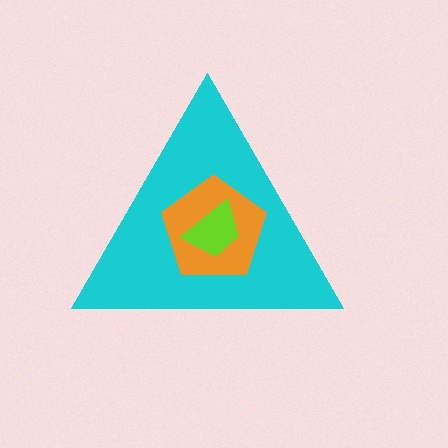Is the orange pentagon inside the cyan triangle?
Yes.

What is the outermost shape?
The cyan triangle.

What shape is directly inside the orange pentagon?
The lime trapezoid.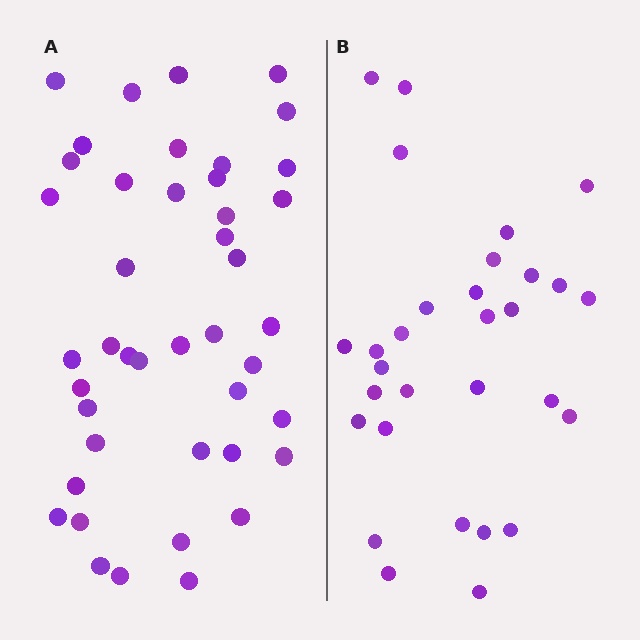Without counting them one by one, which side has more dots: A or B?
Region A (the left region) has more dots.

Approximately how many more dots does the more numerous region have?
Region A has approximately 15 more dots than region B.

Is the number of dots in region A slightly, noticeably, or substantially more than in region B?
Region A has noticeably more, but not dramatically so. The ratio is roughly 1.4 to 1.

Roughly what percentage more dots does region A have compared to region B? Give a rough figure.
About 45% more.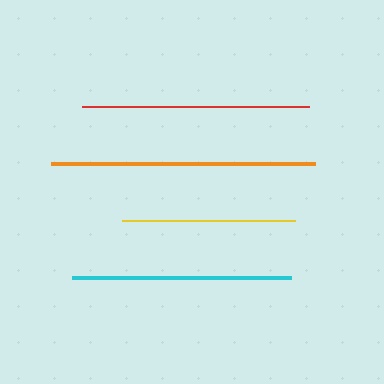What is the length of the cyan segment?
The cyan segment is approximately 219 pixels long.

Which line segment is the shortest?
The yellow line is the shortest at approximately 173 pixels.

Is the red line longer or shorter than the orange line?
The orange line is longer than the red line.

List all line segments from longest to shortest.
From longest to shortest: orange, red, cyan, yellow.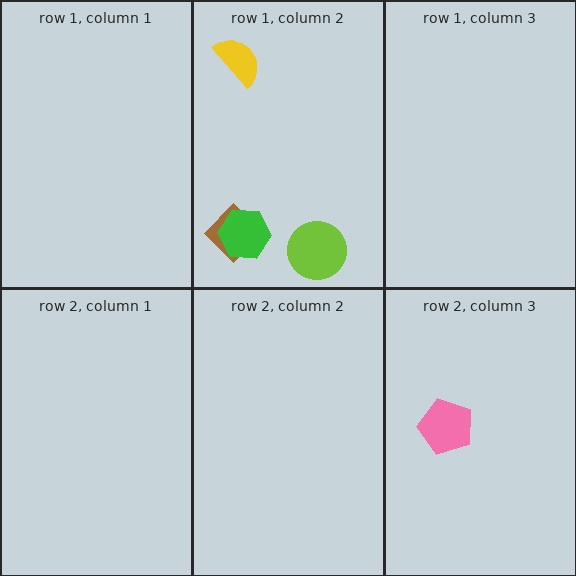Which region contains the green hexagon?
The row 1, column 2 region.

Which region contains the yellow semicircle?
The row 1, column 2 region.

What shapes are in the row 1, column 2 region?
The brown diamond, the lime circle, the green hexagon, the yellow semicircle.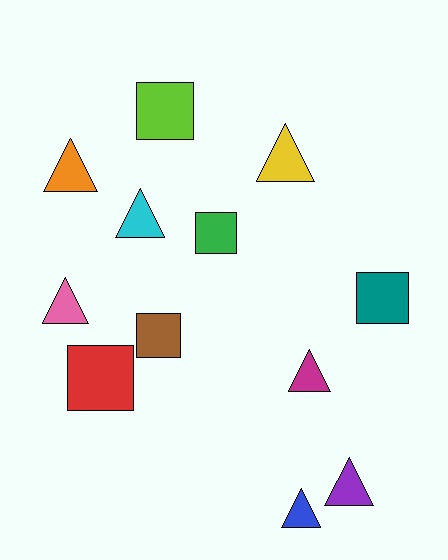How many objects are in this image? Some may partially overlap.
There are 12 objects.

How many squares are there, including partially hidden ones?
There are 5 squares.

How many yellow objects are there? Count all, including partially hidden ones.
There is 1 yellow object.